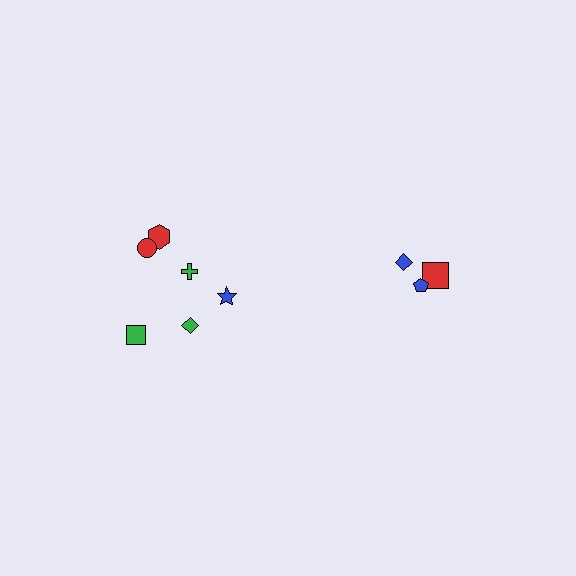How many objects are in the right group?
There are 3 objects.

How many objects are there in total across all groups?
There are 9 objects.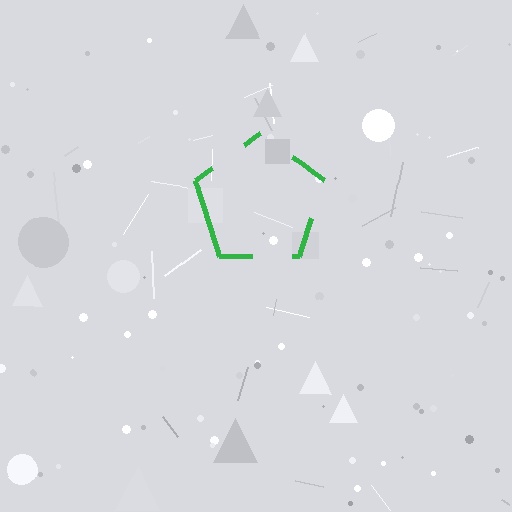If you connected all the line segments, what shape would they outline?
They would outline a pentagon.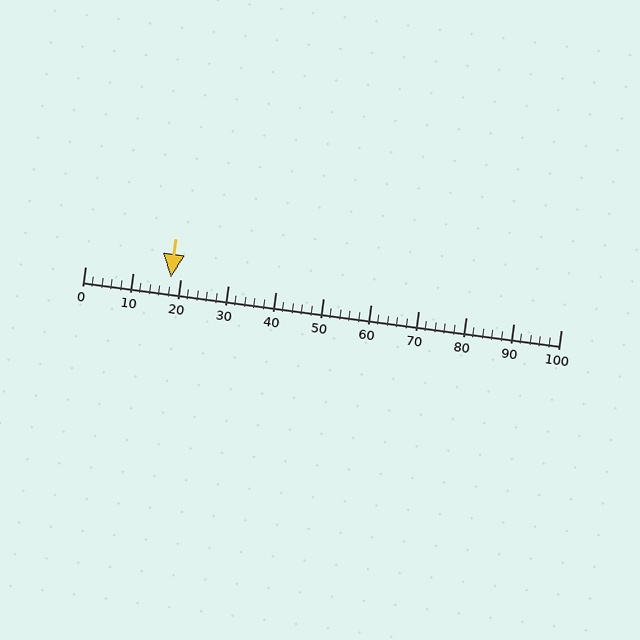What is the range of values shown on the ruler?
The ruler shows values from 0 to 100.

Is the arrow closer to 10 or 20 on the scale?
The arrow is closer to 20.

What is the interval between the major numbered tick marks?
The major tick marks are spaced 10 units apart.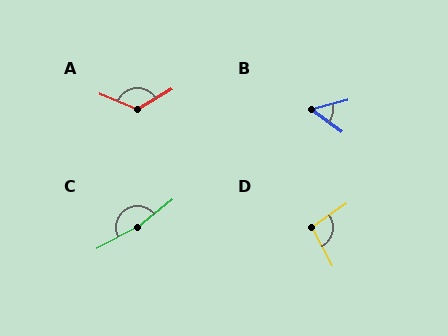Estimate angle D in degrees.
Approximately 98 degrees.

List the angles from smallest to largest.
B (52°), D (98°), A (126°), C (169°).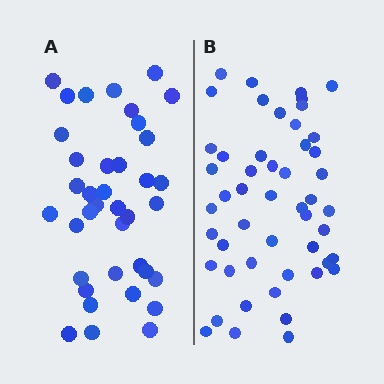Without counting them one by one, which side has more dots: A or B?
Region B (the right region) has more dots.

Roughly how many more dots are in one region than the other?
Region B has roughly 12 or so more dots than region A.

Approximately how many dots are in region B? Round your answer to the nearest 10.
About 50 dots.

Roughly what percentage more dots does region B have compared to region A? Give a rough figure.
About 30% more.